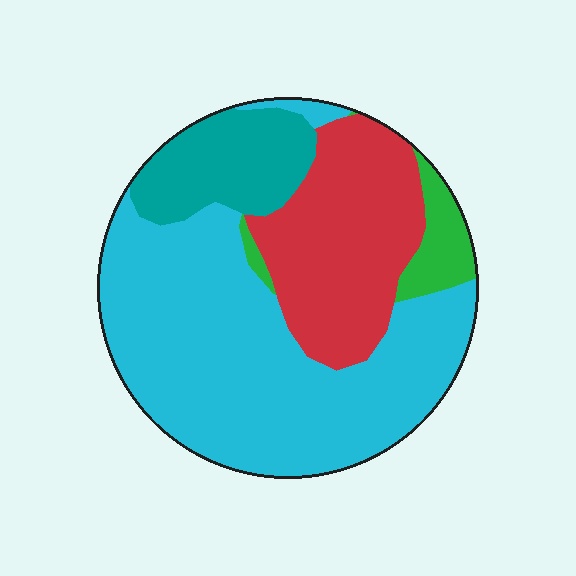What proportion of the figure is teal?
Teal covers 14% of the figure.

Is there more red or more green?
Red.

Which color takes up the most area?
Cyan, at roughly 55%.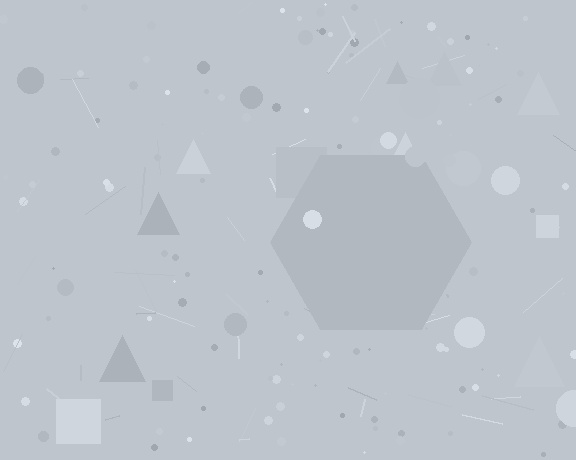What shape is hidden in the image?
A hexagon is hidden in the image.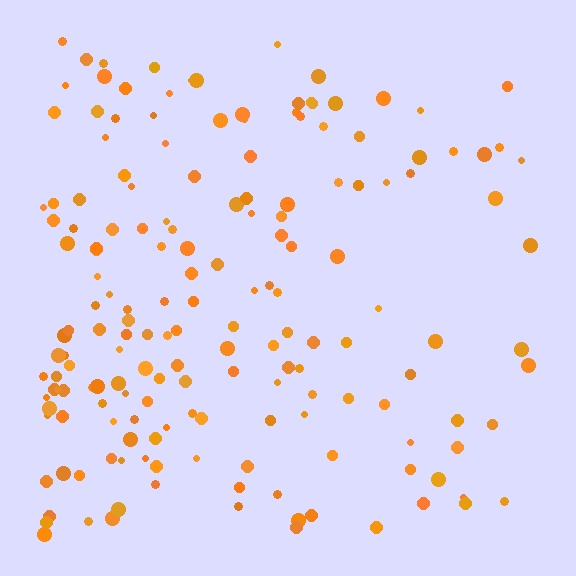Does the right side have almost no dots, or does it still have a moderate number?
Still a moderate number, just noticeably fewer than the left.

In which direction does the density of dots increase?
From right to left, with the left side densest.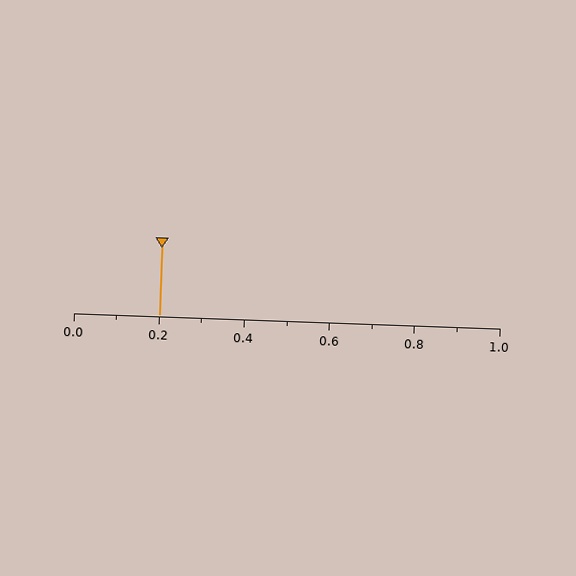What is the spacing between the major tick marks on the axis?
The major ticks are spaced 0.2 apart.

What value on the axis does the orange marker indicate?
The marker indicates approximately 0.2.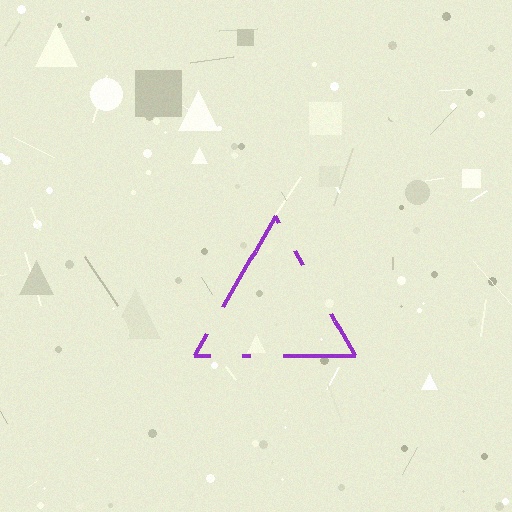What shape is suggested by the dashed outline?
The dashed outline suggests a triangle.